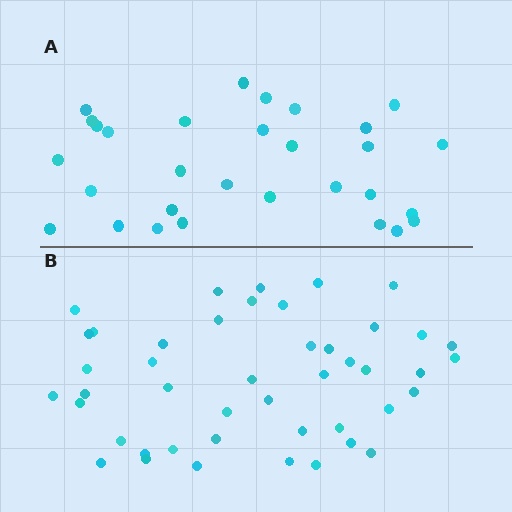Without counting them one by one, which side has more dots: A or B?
Region B (the bottom region) has more dots.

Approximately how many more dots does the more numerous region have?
Region B has approximately 15 more dots than region A.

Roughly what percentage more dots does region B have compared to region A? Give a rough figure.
About 50% more.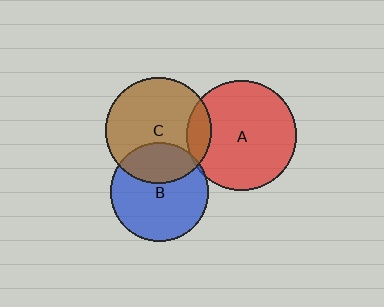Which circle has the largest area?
Circle A (red).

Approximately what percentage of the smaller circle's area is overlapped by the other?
Approximately 15%.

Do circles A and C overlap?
Yes.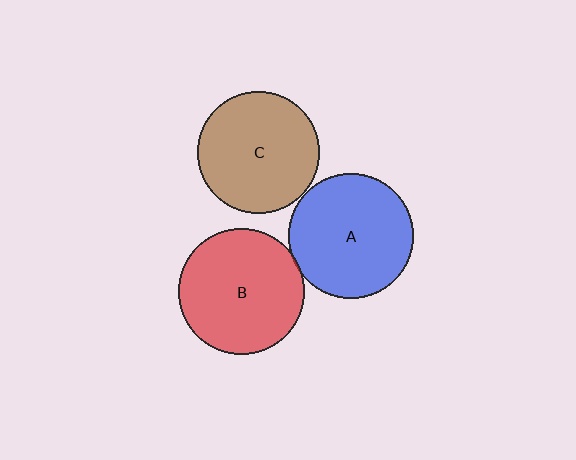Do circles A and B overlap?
Yes.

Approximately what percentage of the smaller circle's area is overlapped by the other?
Approximately 5%.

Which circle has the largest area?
Circle B (red).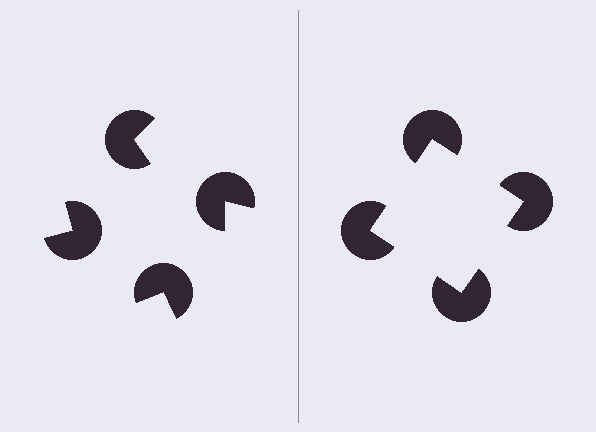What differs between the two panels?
The pac-man discs are positioned identically on both sides; only the wedge orientations differ. On the right they align to a square; on the left they are misaligned.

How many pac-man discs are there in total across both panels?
8 — 4 on each side.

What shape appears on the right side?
An illusory square.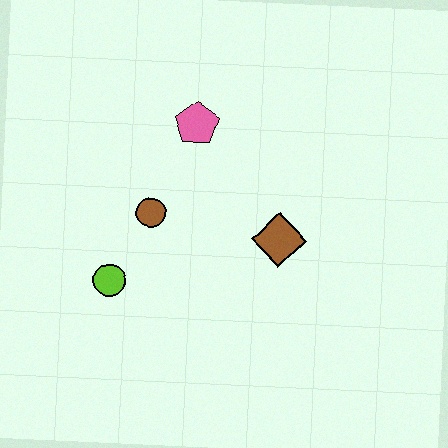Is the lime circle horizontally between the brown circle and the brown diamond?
No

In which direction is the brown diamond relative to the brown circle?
The brown diamond is to the right of the brown circle.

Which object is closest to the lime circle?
The brown circle is closest to the lime circle.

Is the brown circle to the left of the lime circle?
No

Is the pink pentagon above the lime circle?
Yes